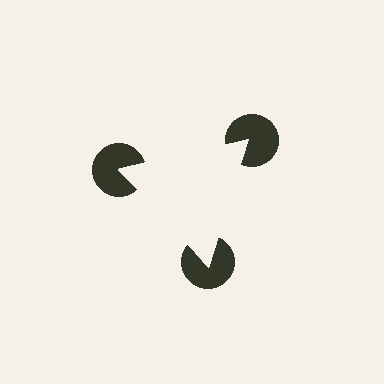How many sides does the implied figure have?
3 sides.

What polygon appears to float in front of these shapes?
An illusory triangle — its edges are inferred from the aligned wedge cuts in the pac-man discs, not physically drawn.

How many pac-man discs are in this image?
There are 3 — one at each vertex of the illusory triangle.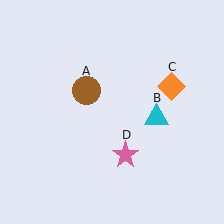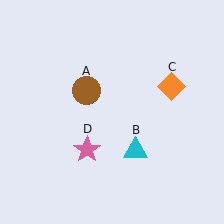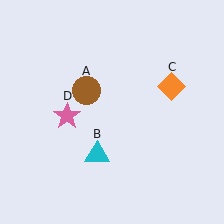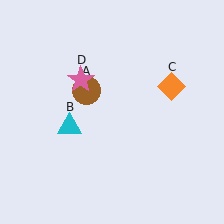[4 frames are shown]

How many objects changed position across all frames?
2 objects changed position: cyan triangle (object B), pink star (object D).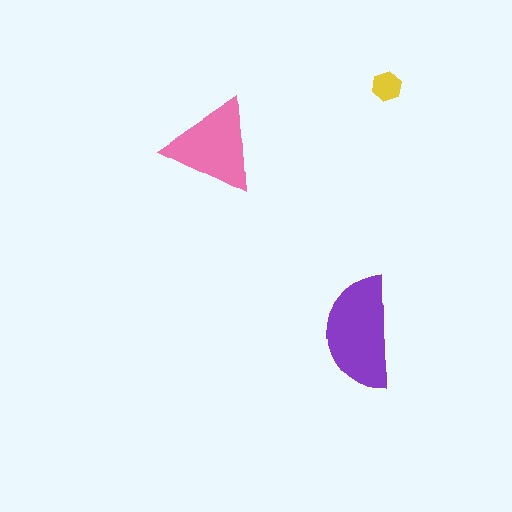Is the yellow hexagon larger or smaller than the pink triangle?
Smaller.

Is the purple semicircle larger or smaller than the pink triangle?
Larger.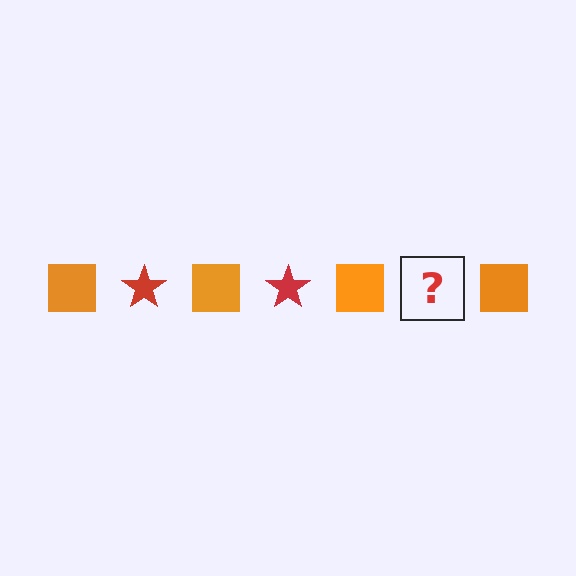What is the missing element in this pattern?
The missing element is a red star.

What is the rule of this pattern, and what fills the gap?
The rule is that the pattern alternates between orange square and red star. The gap should be filled with a red star.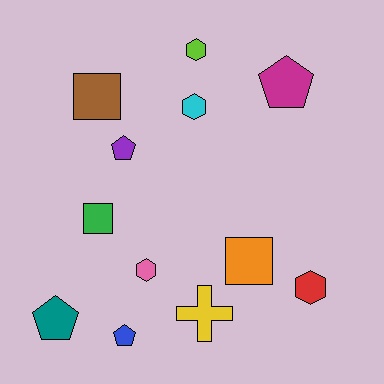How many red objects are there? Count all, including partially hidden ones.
There is 1 red object.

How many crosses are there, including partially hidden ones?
There is 1 cross.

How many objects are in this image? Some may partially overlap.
There are 12 objects.